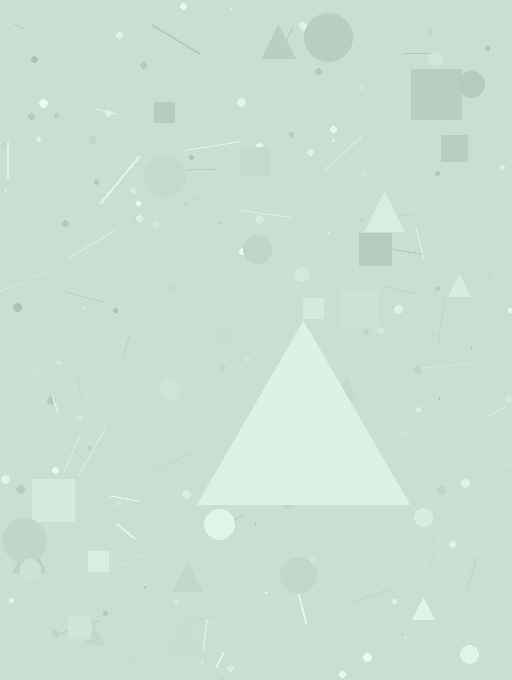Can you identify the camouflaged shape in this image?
The camouflaged shape is a triangle.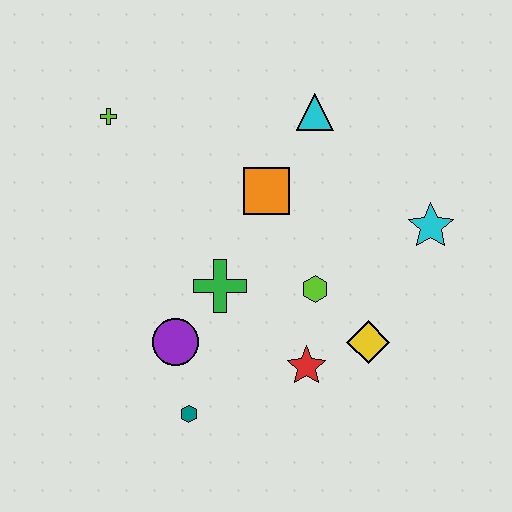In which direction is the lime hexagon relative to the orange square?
The lime hexagon is below the orange square.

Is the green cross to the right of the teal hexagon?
Yes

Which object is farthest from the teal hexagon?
The cyan triangle is farthest from the teal hexagon.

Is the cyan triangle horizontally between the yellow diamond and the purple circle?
Yes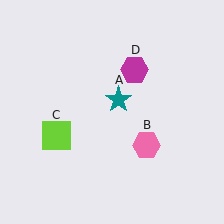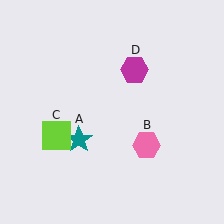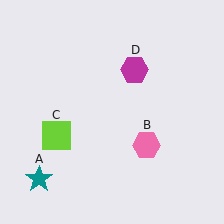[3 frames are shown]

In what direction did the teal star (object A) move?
The teal star (object A) moved down and to the left.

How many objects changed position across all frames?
1 object changed position: teal star (object A).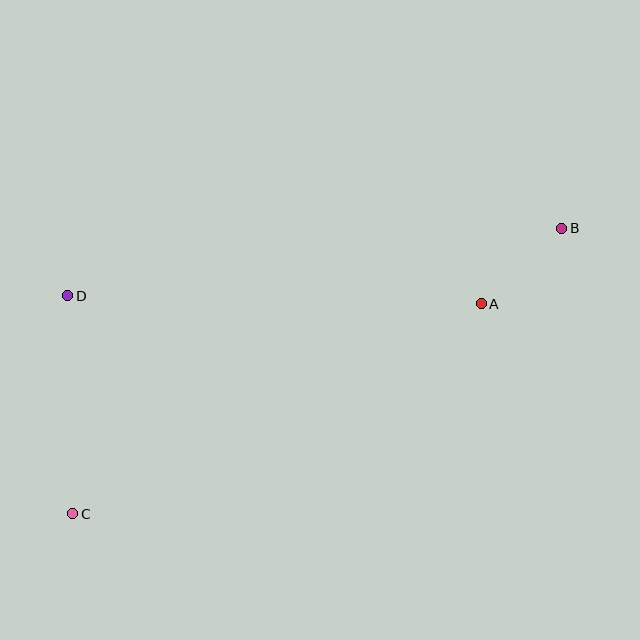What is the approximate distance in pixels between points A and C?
The distance between A and C is approximately 459 pixels.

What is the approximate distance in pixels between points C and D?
The distance between C and D is approximately 218 pixels.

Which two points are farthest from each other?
Points B and C are farthest from each other.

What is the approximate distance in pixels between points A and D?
The distance between A and D is approximately 414 pixels.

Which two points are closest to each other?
Points A and B are closest to each other.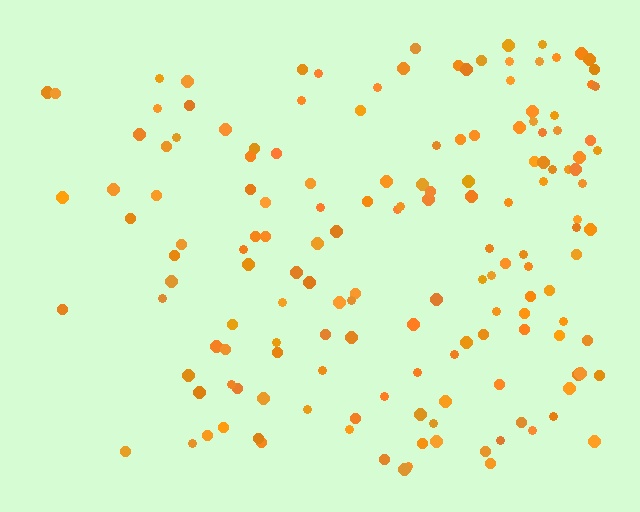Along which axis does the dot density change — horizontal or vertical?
Horizontal.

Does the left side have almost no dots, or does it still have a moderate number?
Still a moderate number, just noticeably fewer than the right.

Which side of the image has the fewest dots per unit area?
The left.